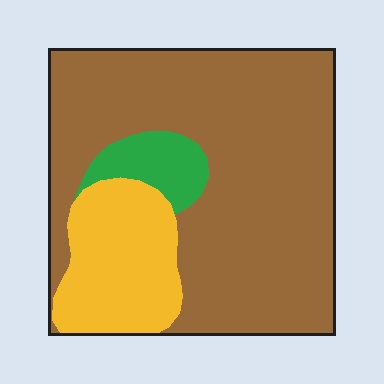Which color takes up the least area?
Green, at roughly 5%.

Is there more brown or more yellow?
Brown.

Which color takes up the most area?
Brown, at roughly 70%.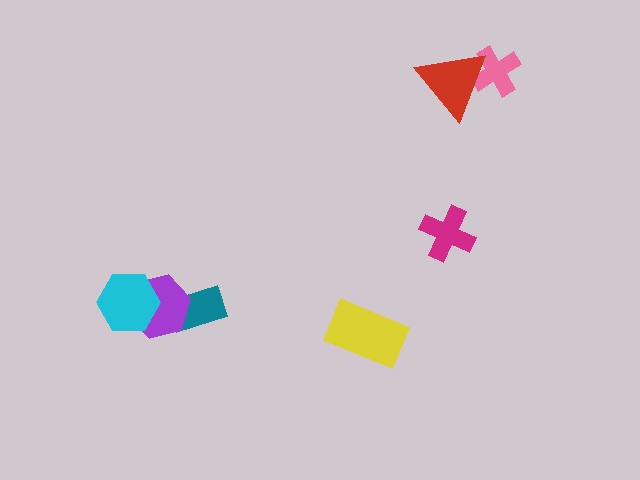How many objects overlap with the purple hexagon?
2 objects overlap with the purple hexagon.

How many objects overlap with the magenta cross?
0 objects overlap with the magenta cross.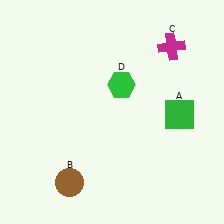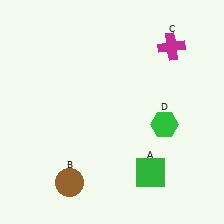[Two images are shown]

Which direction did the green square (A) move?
The green square (A) moved down.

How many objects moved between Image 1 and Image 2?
2 objects moved between the two images.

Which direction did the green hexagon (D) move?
The green hexagon (D) moved right.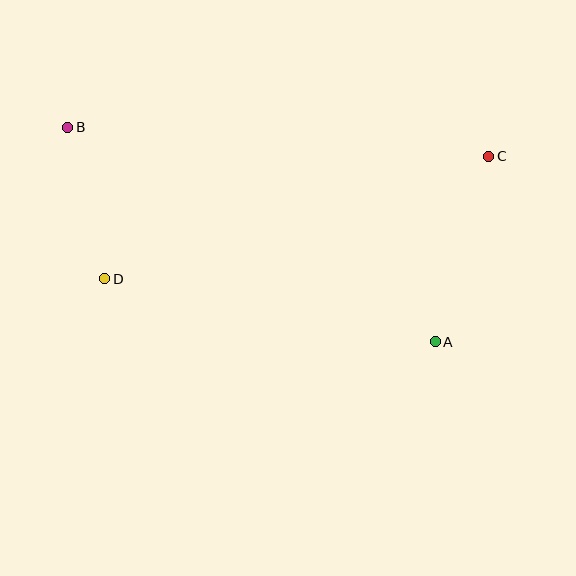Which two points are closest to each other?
Points B and D are closest to each other.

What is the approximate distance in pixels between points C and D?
The distance between C and D is approximately 403 pixels.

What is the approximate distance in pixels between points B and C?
The distance between B and C is approximately 422 pixels.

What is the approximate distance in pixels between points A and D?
The distance between A and D is approximately 337 pixels.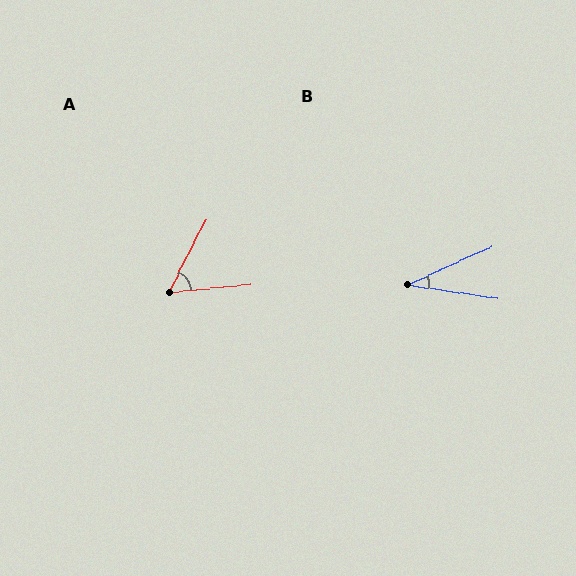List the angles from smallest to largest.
B (33°), A (57°).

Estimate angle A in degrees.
Approximately 57 degrees.